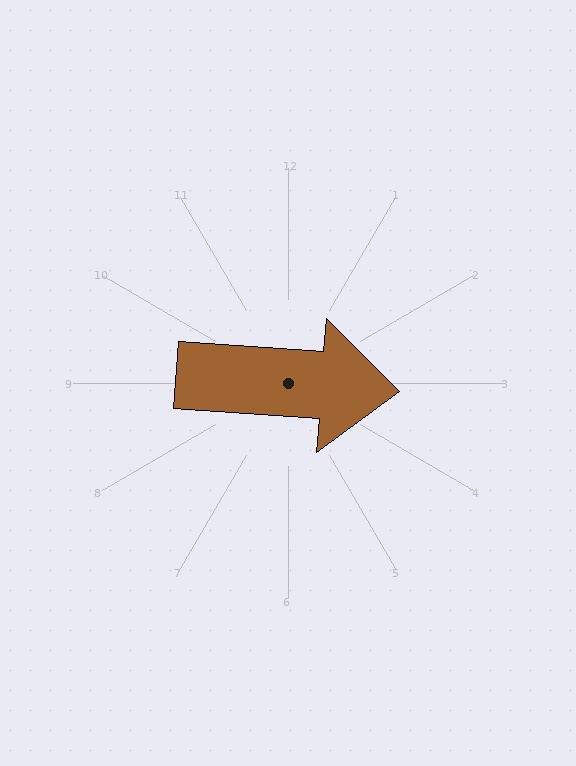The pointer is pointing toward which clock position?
Roughly 3 o'clock.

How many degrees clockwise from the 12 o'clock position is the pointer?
Approximately 94 degrees.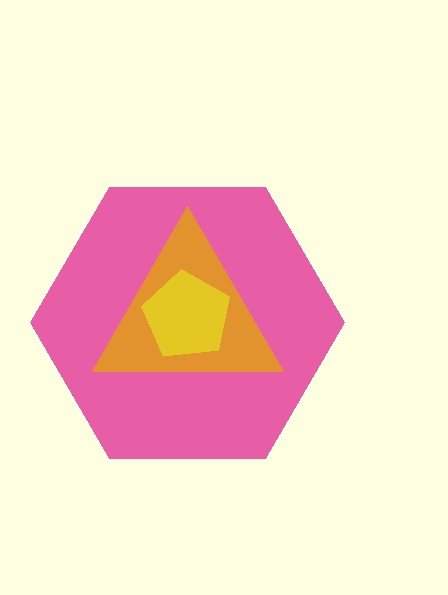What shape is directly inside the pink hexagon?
The orange triangle.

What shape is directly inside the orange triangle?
The yellow pentagon.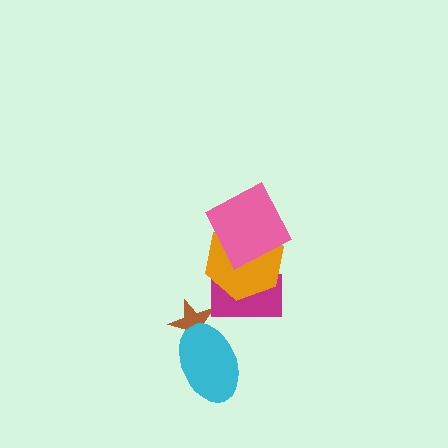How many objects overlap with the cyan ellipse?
1 object overlaps with the cyan ellipse.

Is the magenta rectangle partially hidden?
Yes, it is partially covered by another shape.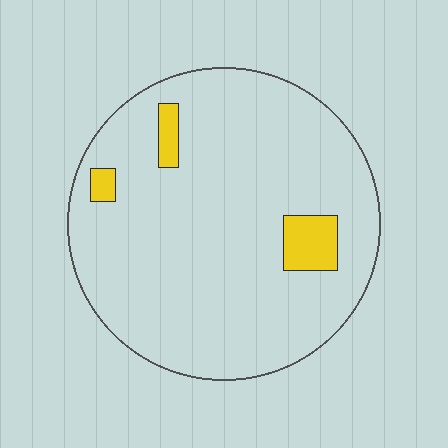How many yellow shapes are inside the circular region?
3.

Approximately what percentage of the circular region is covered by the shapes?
Approximately 5%.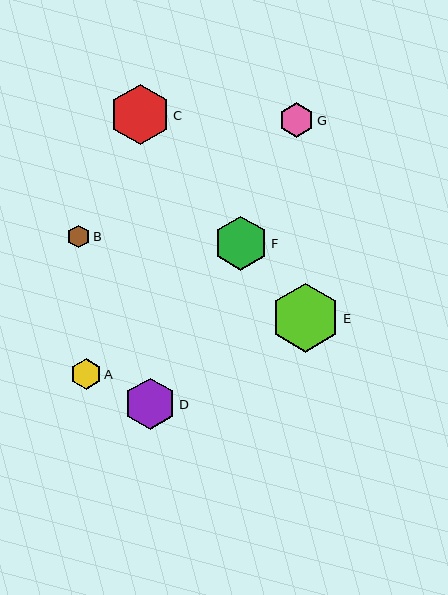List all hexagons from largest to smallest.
From largest to smallest: E, C, F, D, G, A, B.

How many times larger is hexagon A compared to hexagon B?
Hexagon A is approximately 1.3 times the size of hexagon B.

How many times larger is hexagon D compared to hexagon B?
Hexagon D is approximately 2.3 times the size of hexagon B.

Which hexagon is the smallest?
Hexagon B is the smallest with a size of approximately 23 pixels.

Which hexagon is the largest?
Hexagon E is the largest with a size of approximately 69 pixels.